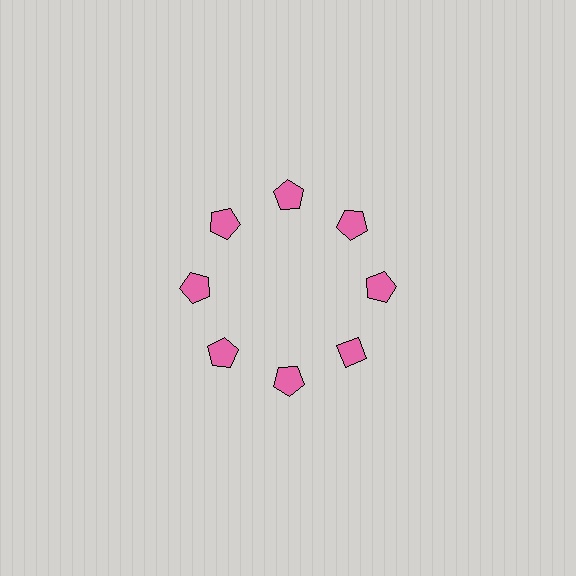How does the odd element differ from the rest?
It has a different shape: diamond instead of pentagon.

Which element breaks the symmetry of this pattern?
The pink diamond at roughly the 4 o'clock position breaks the symmetry. All other shapes are pink pentagons.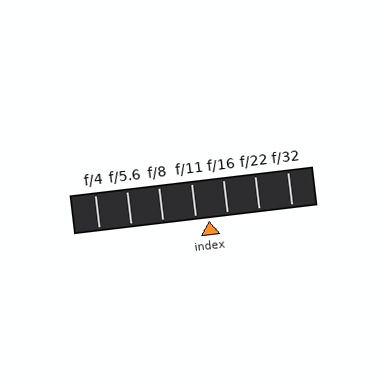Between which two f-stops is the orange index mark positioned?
The index mark is between f/11 and f/16.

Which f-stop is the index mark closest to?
The index mark is closest to f/11.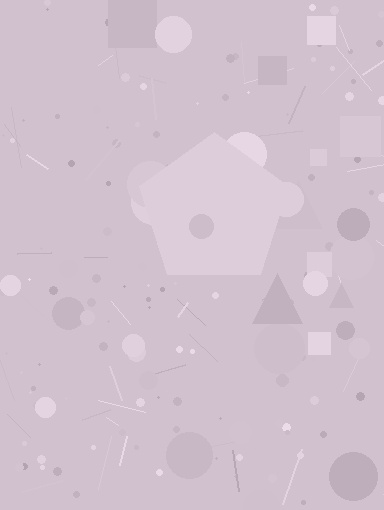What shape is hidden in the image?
A pentagon is hidden in the image.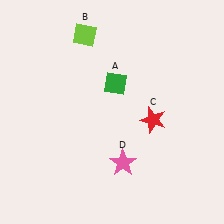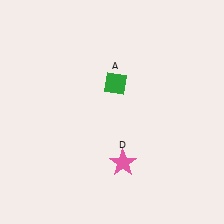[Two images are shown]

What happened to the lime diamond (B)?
The lime diamond (B) was removed in Image 2. It was in the top-left area of Image 1.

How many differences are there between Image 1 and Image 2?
There are 2 differences between the two images.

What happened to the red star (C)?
The red star (C) was removed in Image 2. It was in the bottom-right area of Image 1.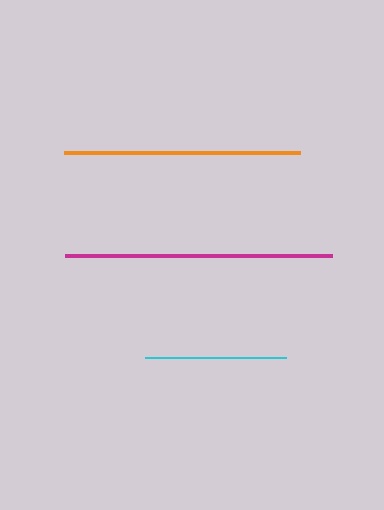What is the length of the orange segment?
The orange segment is approximately 237 pixels long.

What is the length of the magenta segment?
The magenta segment is approximately 267 pixels long.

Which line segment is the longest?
The magenta line is the longest at approximately 267 pixels.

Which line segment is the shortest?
The cyan line is the shortest at approximately 141 pixels.